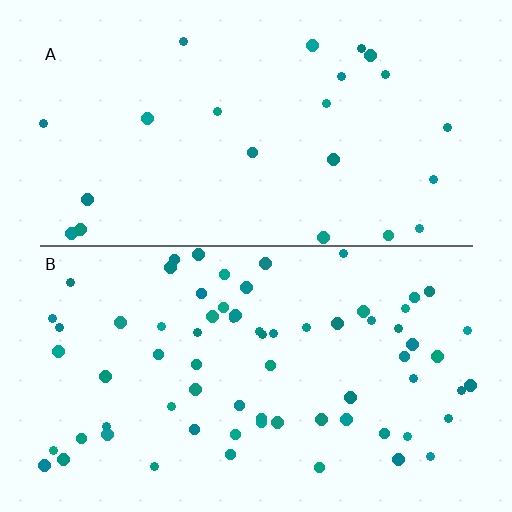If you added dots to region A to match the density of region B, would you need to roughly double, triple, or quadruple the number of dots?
Approximately triple.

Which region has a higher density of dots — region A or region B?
B (the bottom).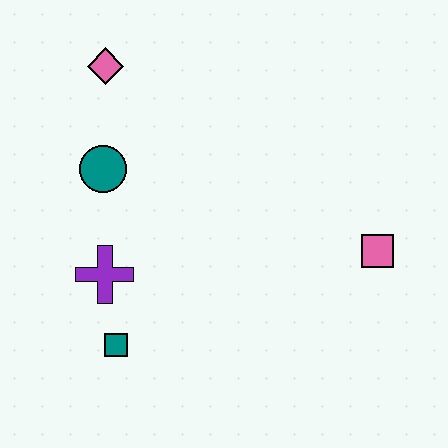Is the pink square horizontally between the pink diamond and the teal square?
No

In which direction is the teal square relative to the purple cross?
The teal square is below the purple cross.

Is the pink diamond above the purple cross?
Yes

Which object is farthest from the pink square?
The pink diamond is farthest from the pink square.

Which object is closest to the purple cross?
The teal square is closest to the purple cross.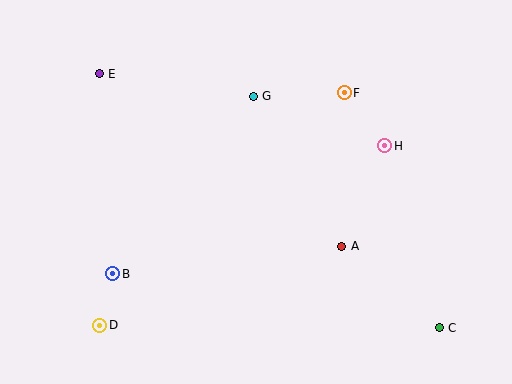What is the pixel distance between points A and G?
The distance between A and G is 174 pixels.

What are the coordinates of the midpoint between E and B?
The midpoint between E and B is at (106, 174).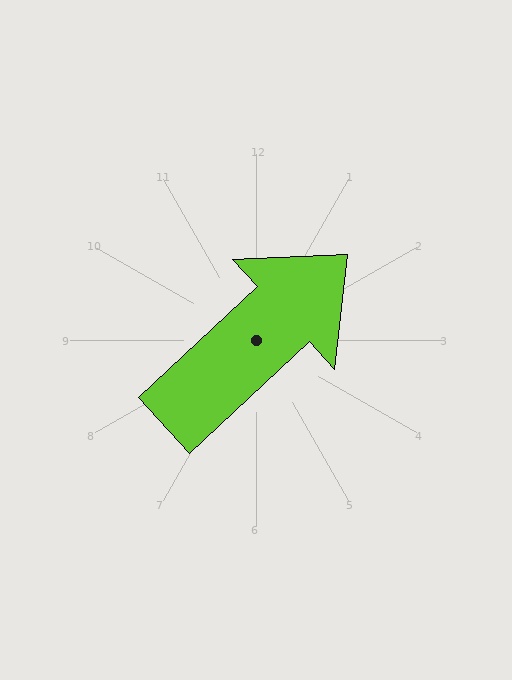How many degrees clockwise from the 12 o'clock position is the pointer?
Approximately 47 degrees.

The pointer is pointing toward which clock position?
Roughly 2 o'clock.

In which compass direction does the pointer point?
Northeast.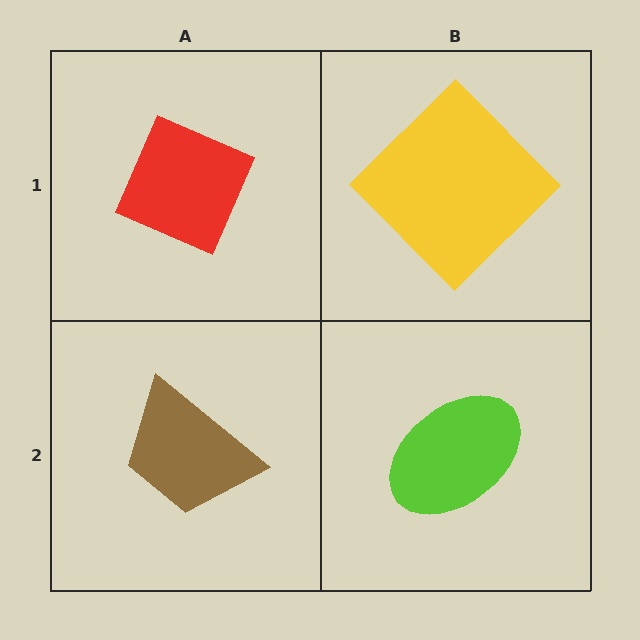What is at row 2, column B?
A lime ellipse.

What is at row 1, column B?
A yellow diamond.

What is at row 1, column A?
A red diamond.